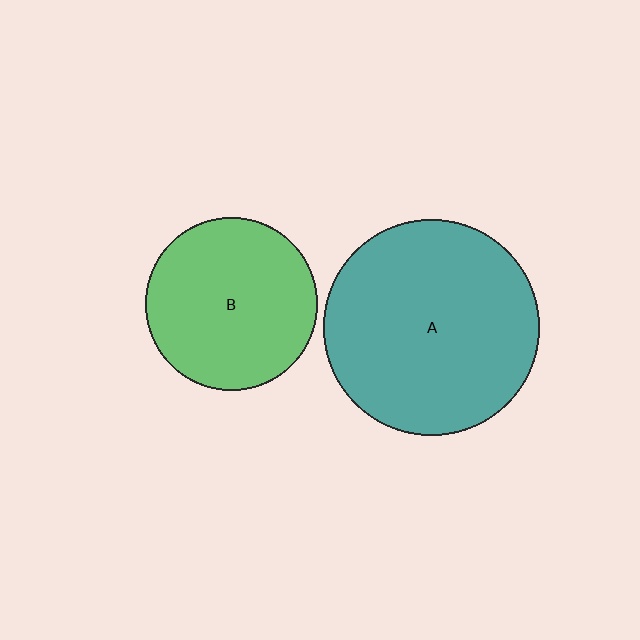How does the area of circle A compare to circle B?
Approximately 1.6 times.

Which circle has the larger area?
Circle A (teal).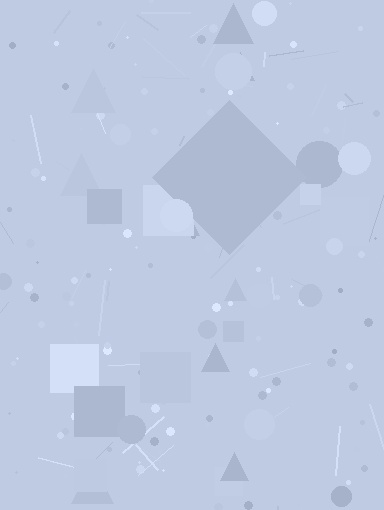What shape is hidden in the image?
A diamond is hidden in the image.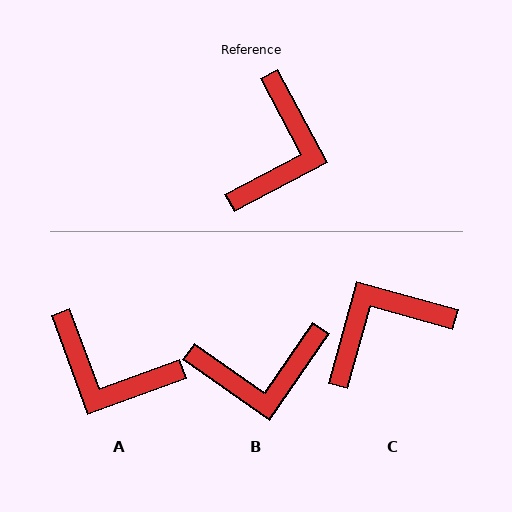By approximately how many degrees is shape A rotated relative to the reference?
Approximately 98 degrees clockwise.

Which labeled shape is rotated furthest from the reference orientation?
C, about 137 degrees away.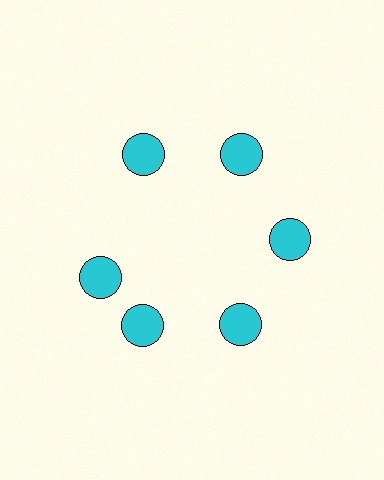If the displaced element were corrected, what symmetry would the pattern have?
It would have 6-fold rotational symmetry — the pattern would map onto itself every 60 degrees.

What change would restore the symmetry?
The symmetry would be restored by rotating it back into even spacing with its neighbors so that all 6 circles sit at equal angles and equal distance from the center.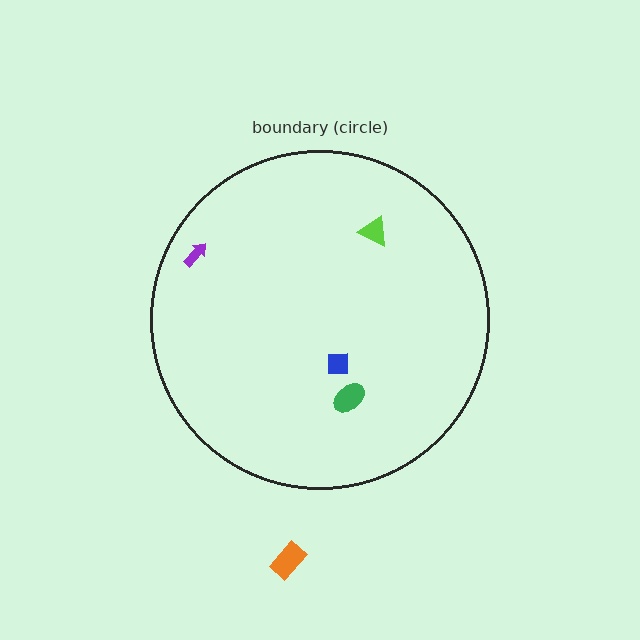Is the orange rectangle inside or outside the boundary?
Outside.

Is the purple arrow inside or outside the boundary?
Inside.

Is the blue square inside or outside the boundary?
Inside.